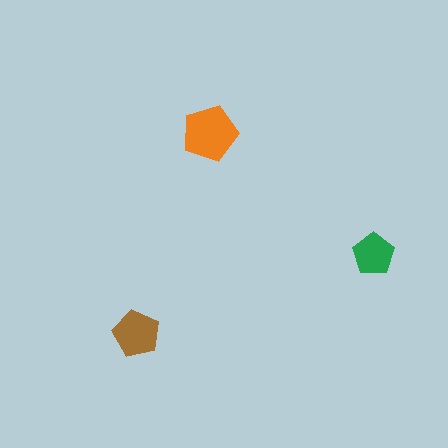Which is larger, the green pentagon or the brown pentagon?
The brown one.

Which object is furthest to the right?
The green pentagon is rightmost.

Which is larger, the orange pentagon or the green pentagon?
The orange one.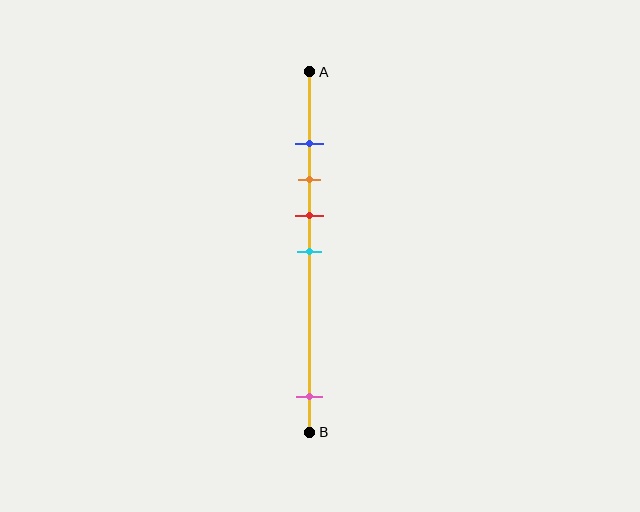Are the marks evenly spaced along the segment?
No, the marks are not evenly spaced.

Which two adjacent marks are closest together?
The blue and orange marks are the closest adjacent pair.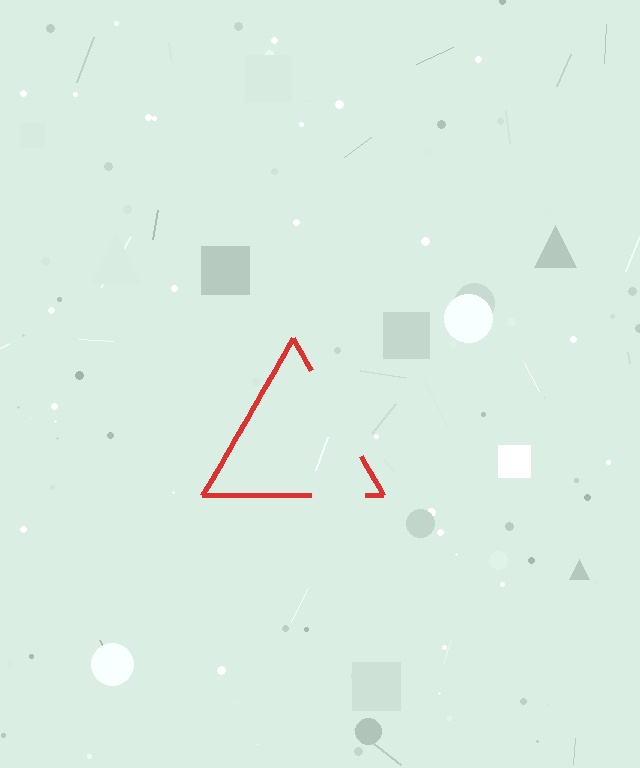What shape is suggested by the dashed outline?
The dashed outline suggests a triangle.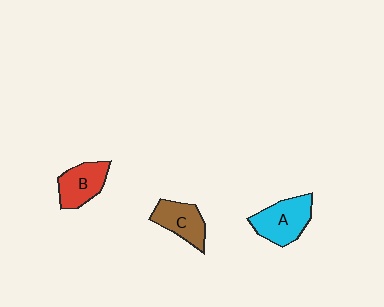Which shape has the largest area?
Shape A (cyan).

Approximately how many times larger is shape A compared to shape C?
Approximately 1.2 times.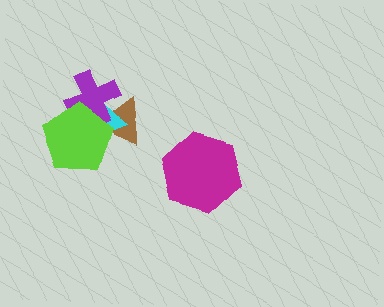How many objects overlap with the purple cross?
3 objects overlap with the purple cross.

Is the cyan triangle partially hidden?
Yes, it is partially covered by another shape.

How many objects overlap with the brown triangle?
3 objects overlap with the brown triangle.